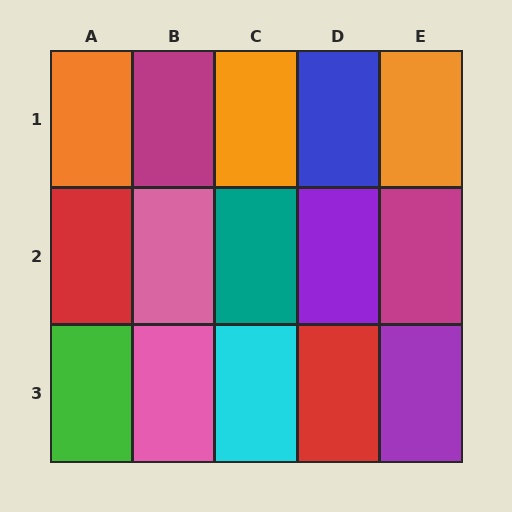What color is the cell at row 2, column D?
Purple.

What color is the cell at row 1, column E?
Orange.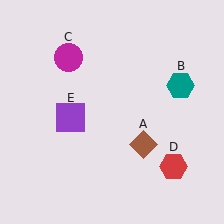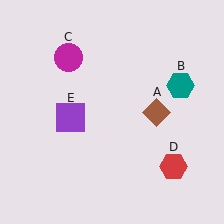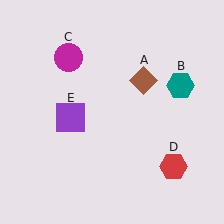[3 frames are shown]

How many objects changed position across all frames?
1 object changed position: brown diamond (object A).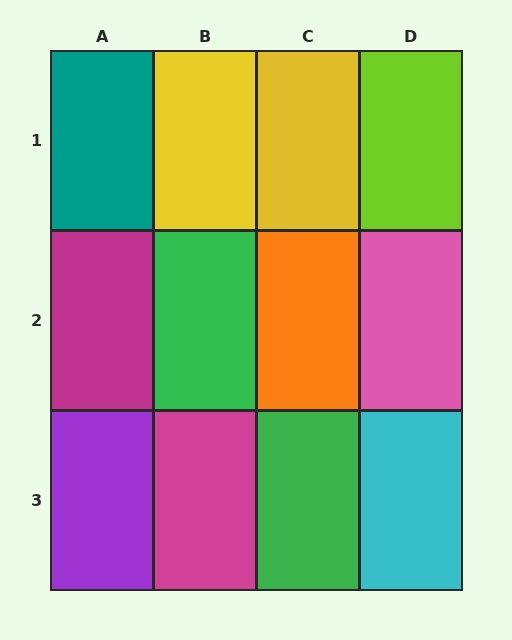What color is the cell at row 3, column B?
Magenta.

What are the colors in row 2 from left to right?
Magenta, green, orange, pink.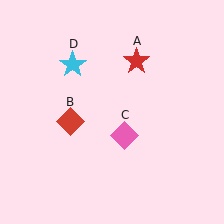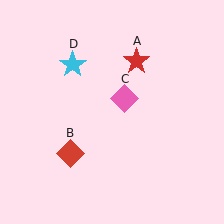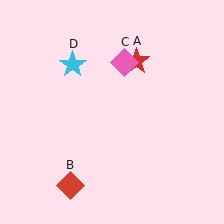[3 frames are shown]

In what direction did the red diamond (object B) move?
The red diamond (object B) moved down.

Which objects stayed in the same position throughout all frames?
Red star (object A) and cyan star (object D) remained stationary.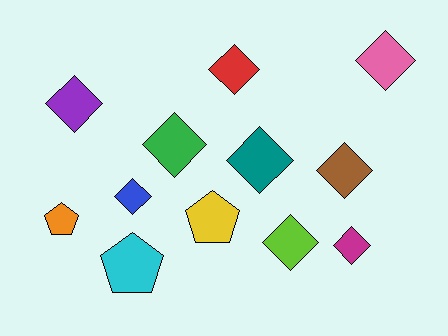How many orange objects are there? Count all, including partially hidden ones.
There is 1 orange object.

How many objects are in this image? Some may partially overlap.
There are 12 objects.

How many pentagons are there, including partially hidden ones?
There are 3 pentagons.